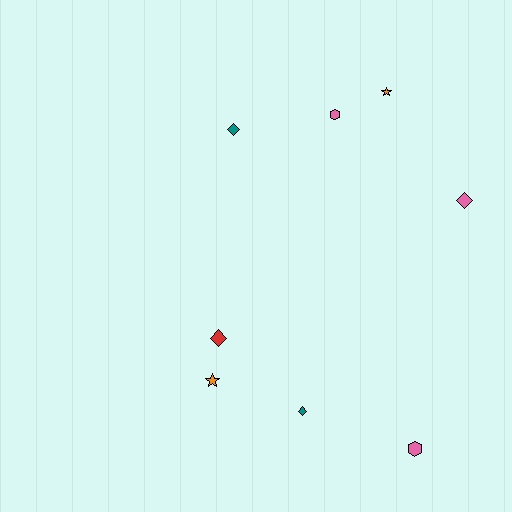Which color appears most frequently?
Pink, with 3 objects.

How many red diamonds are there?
There is 1 red diamond.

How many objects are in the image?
There are 8 objects.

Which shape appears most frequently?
Diamond, with 4 objects.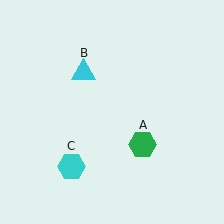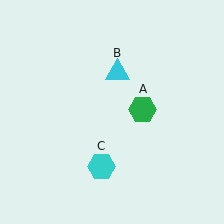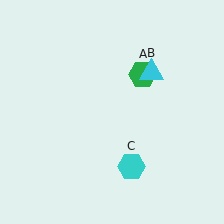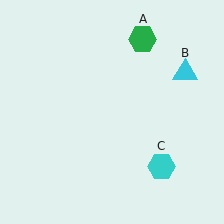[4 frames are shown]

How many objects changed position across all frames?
3 objects changed position: green hexagon (object A), cyan triangle (object B), cyan hexagon (object C).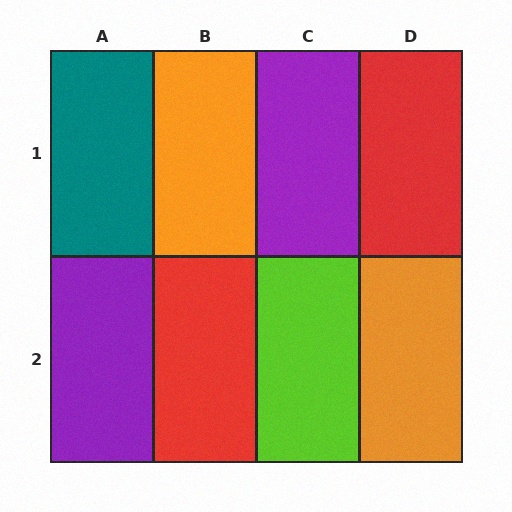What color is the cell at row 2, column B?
Red.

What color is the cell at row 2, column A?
Purple.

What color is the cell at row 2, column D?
Orange.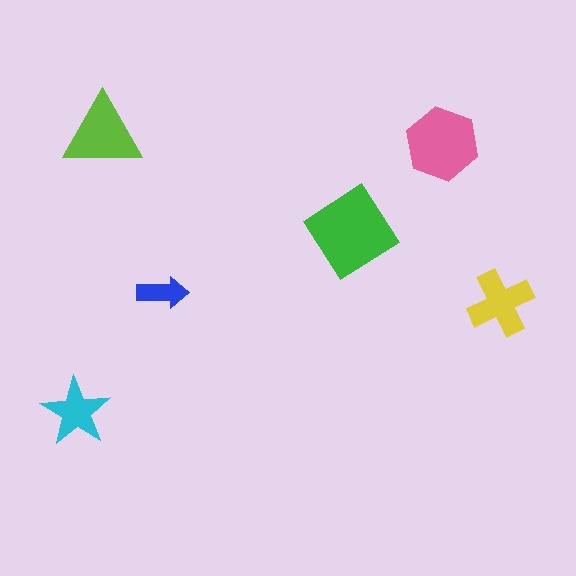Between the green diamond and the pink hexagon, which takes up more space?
The green diamond.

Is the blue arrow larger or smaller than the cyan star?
Smaller.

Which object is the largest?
The green diamond.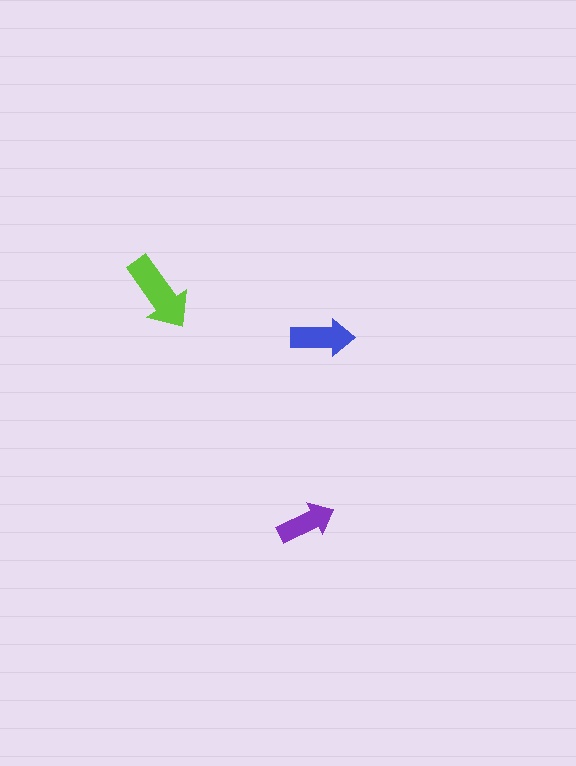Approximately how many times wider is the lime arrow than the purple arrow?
About 1.5 times wider.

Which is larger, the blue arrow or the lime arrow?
The lime one.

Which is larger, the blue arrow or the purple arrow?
The blue one.